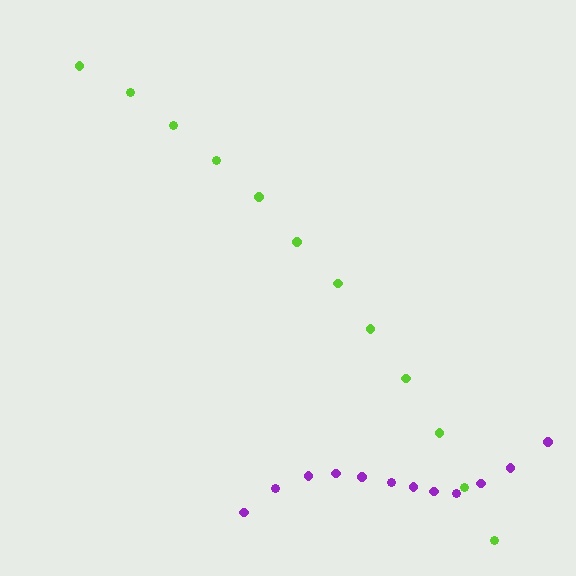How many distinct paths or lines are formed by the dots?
There are 2 distinct paths.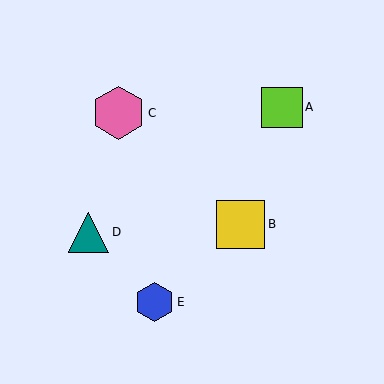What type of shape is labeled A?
Shape A is a lime square.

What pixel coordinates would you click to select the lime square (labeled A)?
Click at (282, 107) to select the lime square A.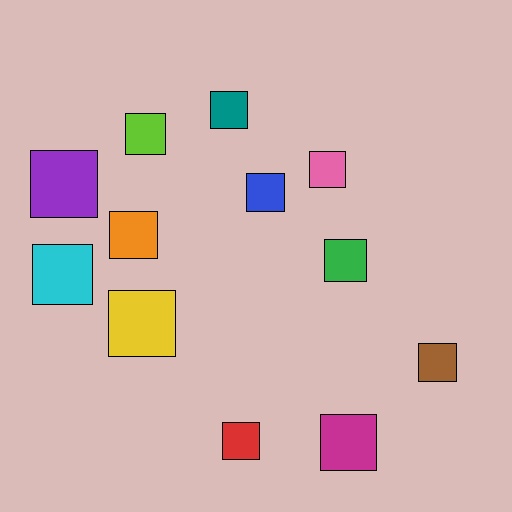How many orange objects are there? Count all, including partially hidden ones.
There is 1 orange object.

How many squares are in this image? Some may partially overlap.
There are 12 squares.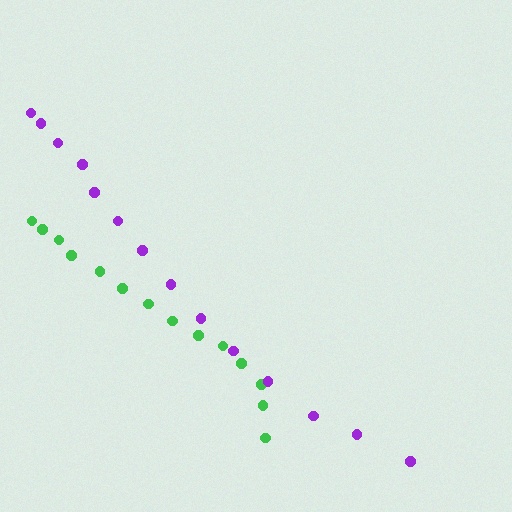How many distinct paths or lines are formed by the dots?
There are 2 distinct paths.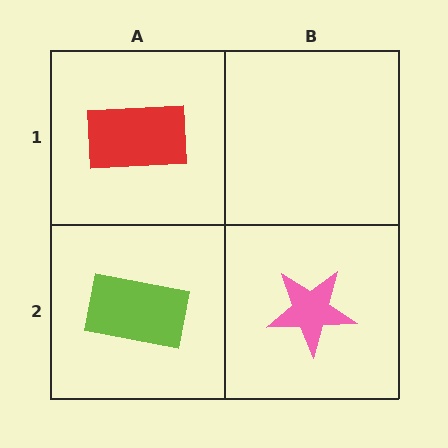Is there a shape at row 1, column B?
No, that cell is empty.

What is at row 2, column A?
A lime rectangle.